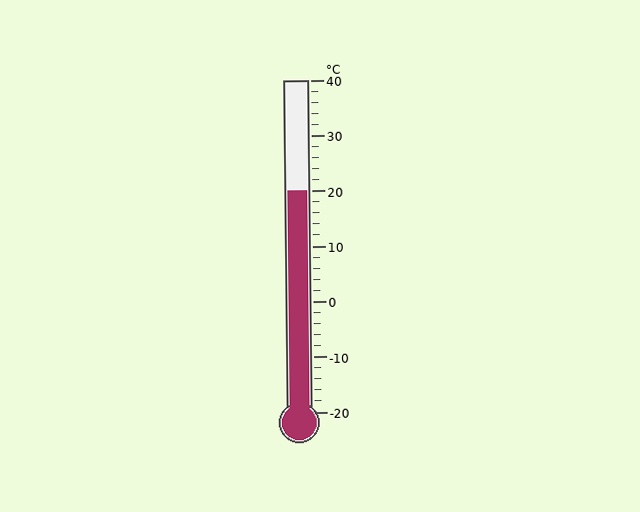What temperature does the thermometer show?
The thermometer shows approximately 20°C.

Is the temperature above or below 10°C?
The temperature is above 10°C.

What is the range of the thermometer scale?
The thermometer scale ranges from -20°C to 40°C.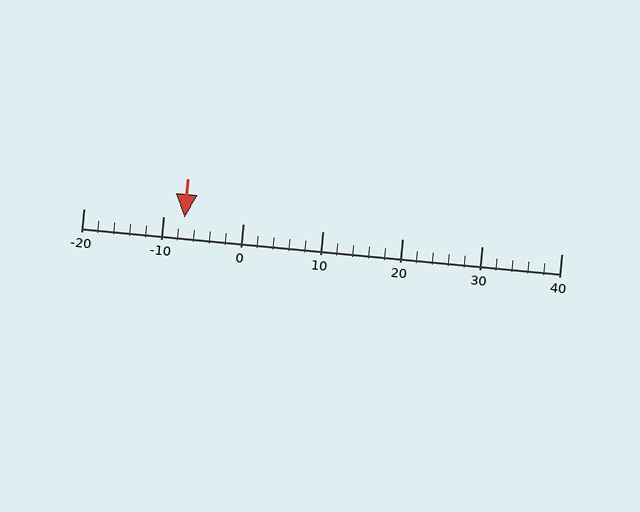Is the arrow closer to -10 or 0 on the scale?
The arrow is closer to -10.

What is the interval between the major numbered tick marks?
The major tick marks are spaced 10 units apart.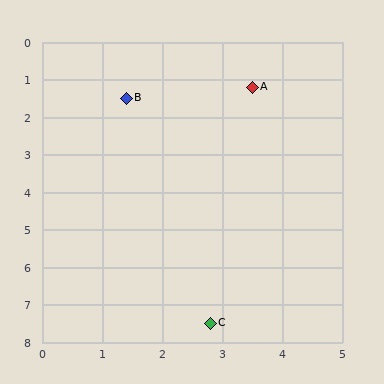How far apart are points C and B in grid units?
Points C and B are about 6.2 grid units apart.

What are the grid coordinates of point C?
Point C is at approximately (2.8, 7.5).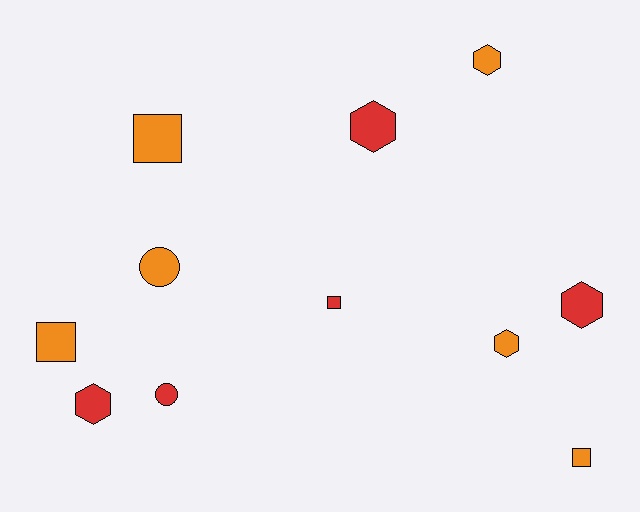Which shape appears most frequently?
Hexagon, with 5 objects.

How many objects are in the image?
There are 11 objects.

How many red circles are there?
There is 1 red circle.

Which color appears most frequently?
Orange, with 6 objects.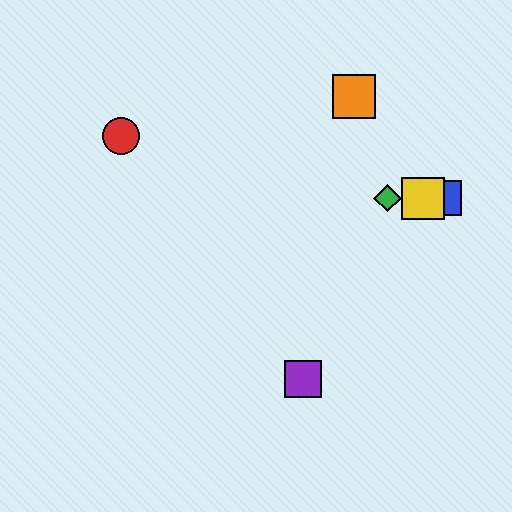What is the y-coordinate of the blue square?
The blue square is at y≈198.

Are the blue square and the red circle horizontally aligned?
No, the blue square is at y≈198 and the red circle is at y≈136.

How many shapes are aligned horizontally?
3 shapes (the blue square, the green diamond, the yellow square) are aligned horizontally.